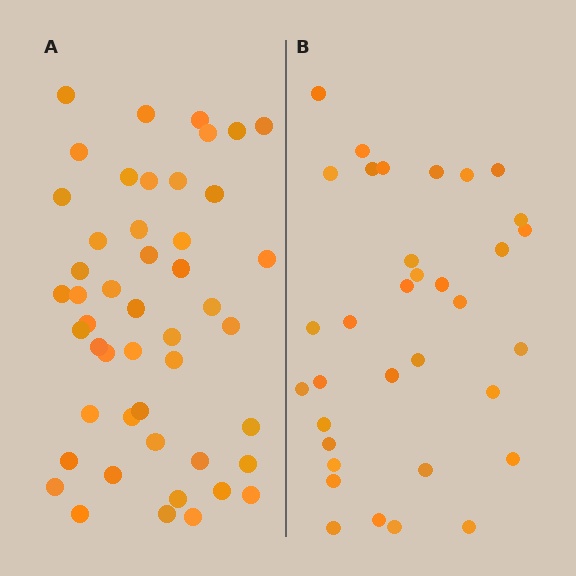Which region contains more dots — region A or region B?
Region A (the left region) has more dots.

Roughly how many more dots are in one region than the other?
Region A has approximately 15 more dots than region B.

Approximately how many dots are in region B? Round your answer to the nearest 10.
About 30 dots. (The exact count is 34, which rounds to 30.)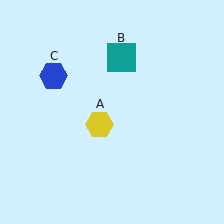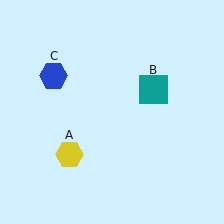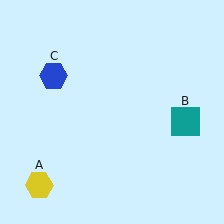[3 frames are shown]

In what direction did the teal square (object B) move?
The teal square (object B) moved down and to the right.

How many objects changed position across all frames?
2 objects changed position: yellow hexagon (object A), teal square (object B).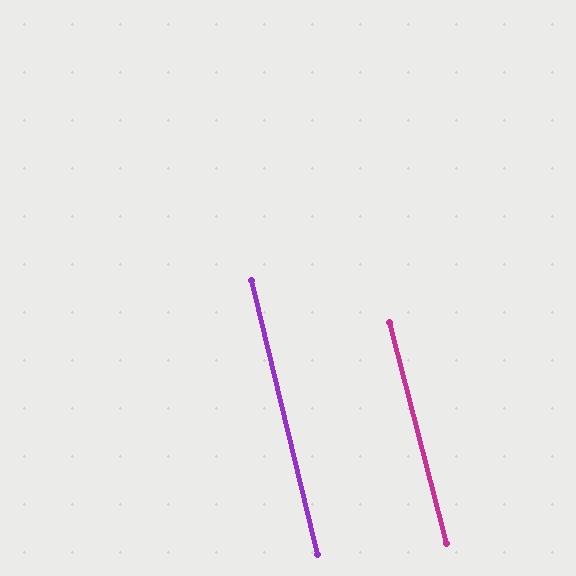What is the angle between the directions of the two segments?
Approximately 1 degree.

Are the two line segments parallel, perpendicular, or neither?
Parallel — their directions differ by only 0.9°.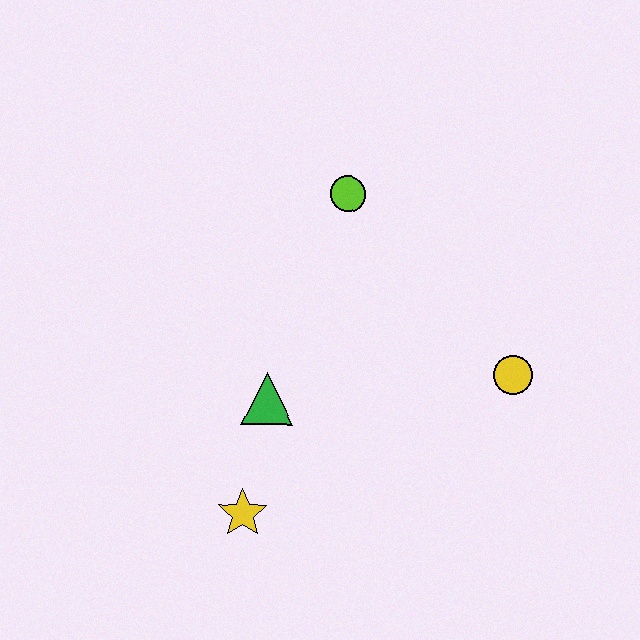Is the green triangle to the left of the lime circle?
Yes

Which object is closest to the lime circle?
The green triangle is closest to the lime circle.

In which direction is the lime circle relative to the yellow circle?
The lime circle is above the yellow circle.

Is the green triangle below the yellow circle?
Yes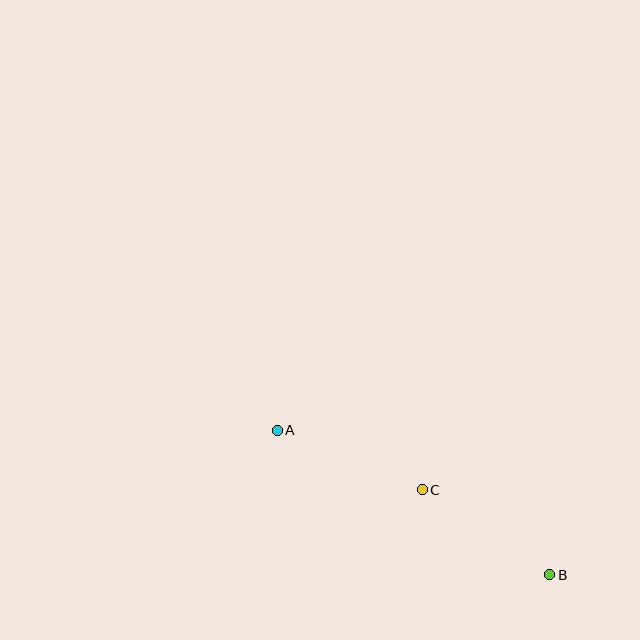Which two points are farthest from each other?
Points A and B are farthest from each other.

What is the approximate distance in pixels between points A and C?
The distance between A and C is approximately 157 pixels.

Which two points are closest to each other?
Points B and C are closest to each other.